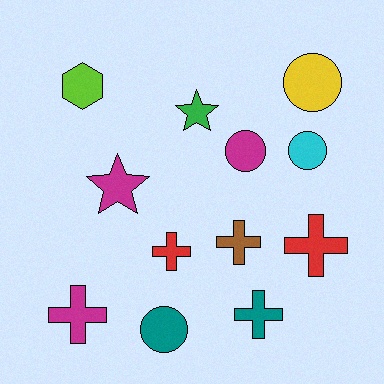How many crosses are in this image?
There are 5 crosses.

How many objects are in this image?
There are 12 objects.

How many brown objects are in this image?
There is 1 brown object.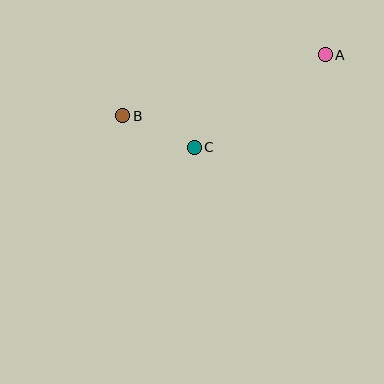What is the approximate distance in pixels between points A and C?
The distance between A and C is approximately 160 pixels.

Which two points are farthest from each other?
Points A and B are farthest from each other.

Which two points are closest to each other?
Points B and C are closest to each other.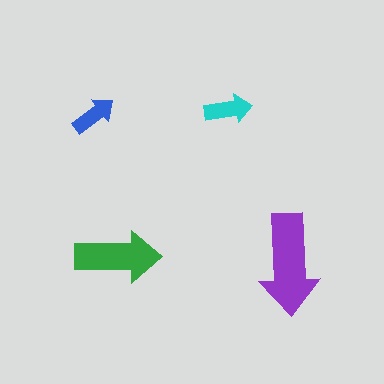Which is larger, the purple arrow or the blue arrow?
The purple one.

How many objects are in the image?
There are 4 objects in the image.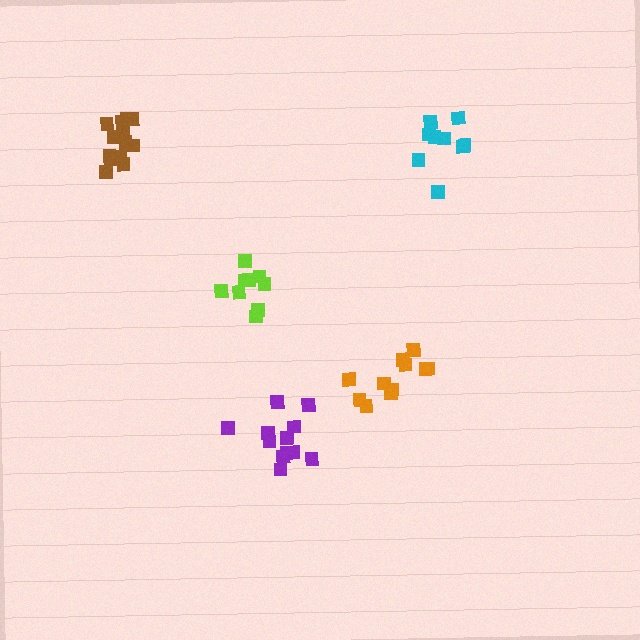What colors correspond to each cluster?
The clusters are colored: purple, brown, lime, orange, cyan.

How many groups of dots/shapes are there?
There are 5 groups.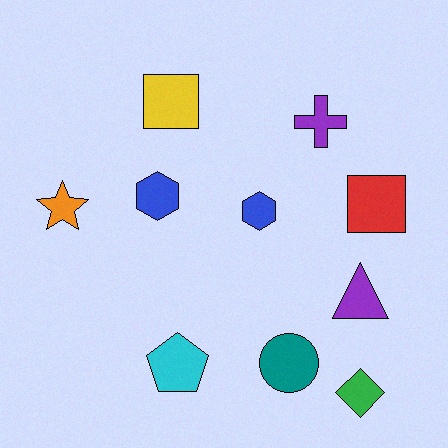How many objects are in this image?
There are 10 objects.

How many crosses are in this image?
There is 1 cross.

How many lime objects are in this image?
There are no lime objects.